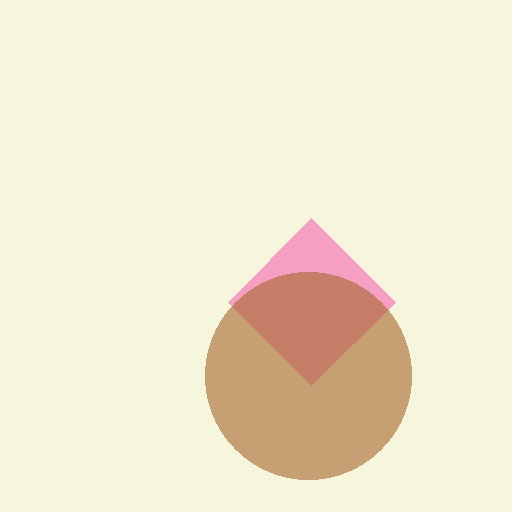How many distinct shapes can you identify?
There are 2 distinct shapes: a pink diamond, a brown circle.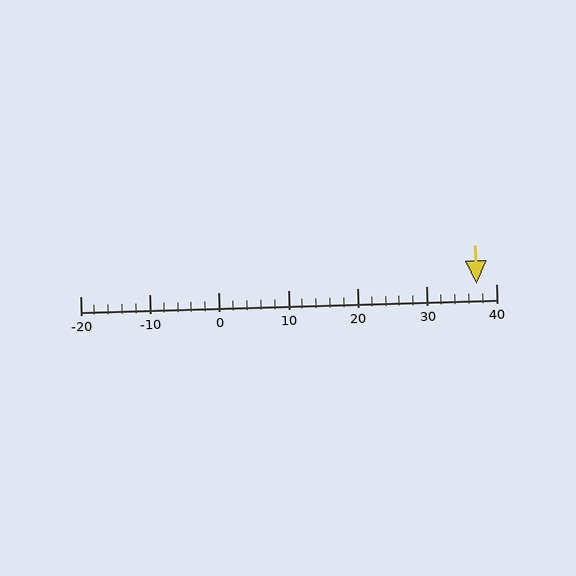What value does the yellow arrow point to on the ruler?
The yellow arrow points to approximately 37.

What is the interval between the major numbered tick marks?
The major tick marks are spaced 10 units apart.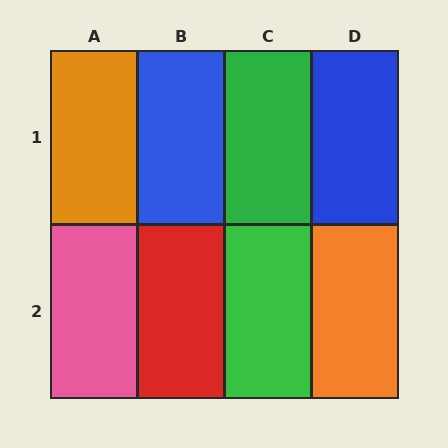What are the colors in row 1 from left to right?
Orange, blue, green, blue.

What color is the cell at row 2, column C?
Green.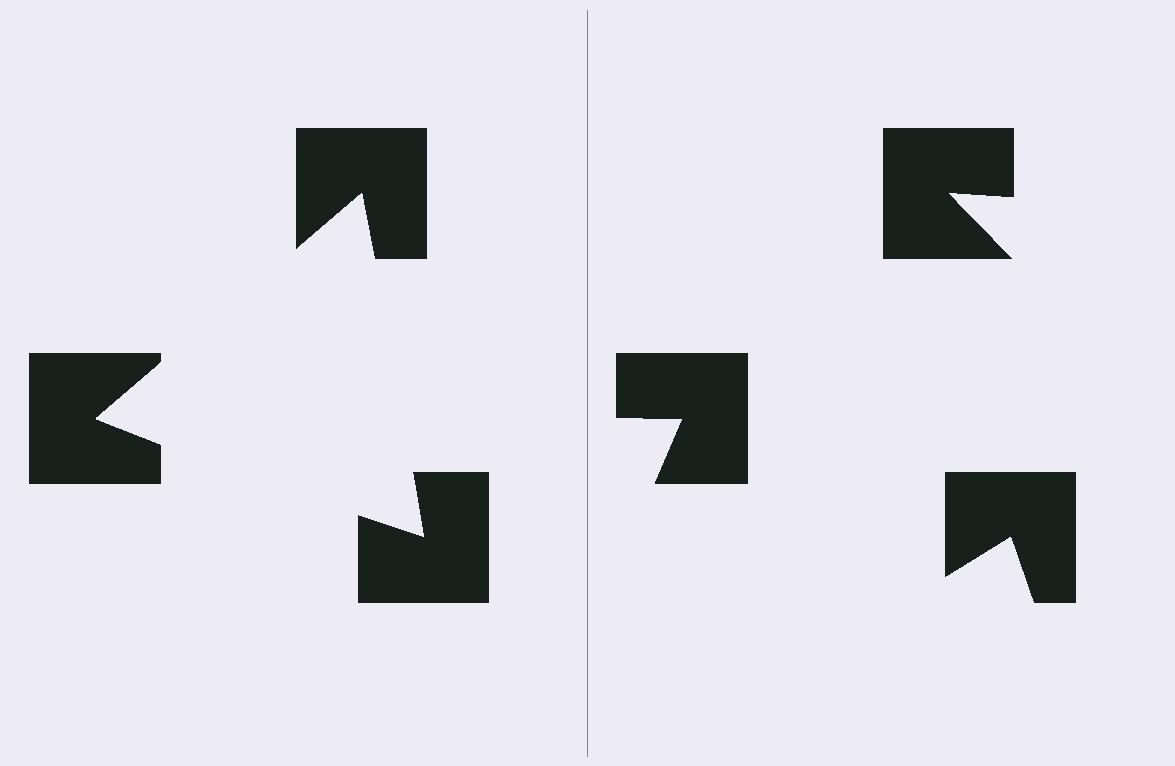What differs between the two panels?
The notched squares are positioned identically on both sides; only the wedge orientations differ. On the left they align to a triangle; on the right they are misaligned.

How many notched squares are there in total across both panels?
6 — 3 on each side.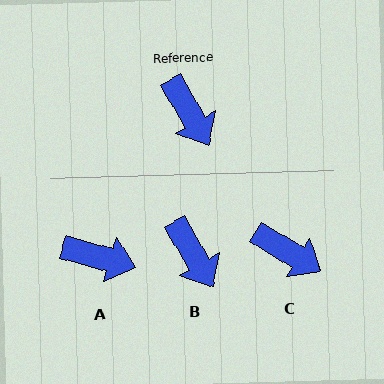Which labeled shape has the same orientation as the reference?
B.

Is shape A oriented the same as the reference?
No, it is off by about 44 degrees.